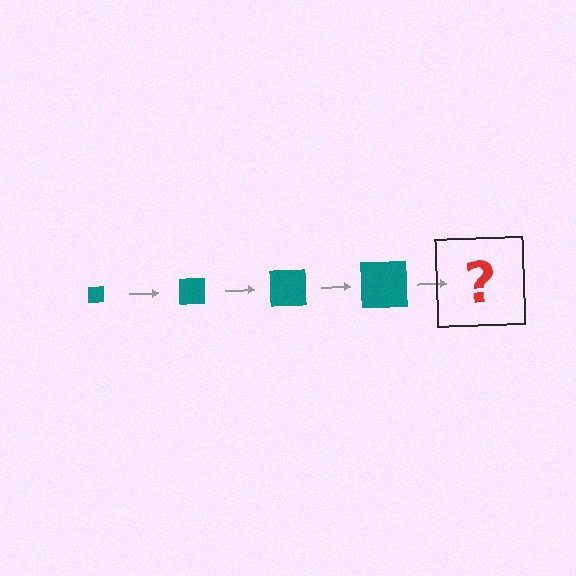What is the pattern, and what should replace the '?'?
The pattern is that the square gets progressively larger each step. The '?' should be a teal square, larger than the previous one.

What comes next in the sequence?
The next element should be a teal square, larger than the previous one.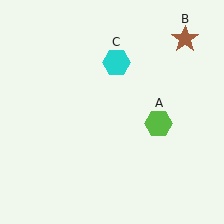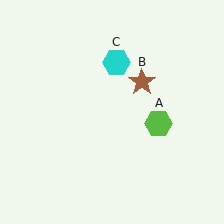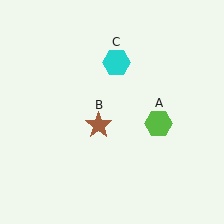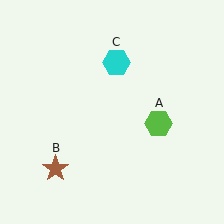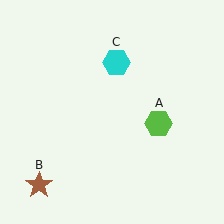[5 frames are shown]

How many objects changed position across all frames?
1 object changed position: brown star (object B).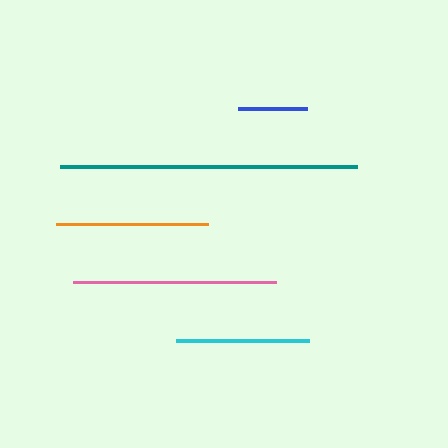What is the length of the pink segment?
The pink segment is approximately 203 pixels long.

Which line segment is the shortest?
The blue line is the shortest at approximately 69 pixels.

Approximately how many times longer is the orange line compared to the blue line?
The orange line is approximately 2.2 times the length of the blue line.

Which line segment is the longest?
The teal line is the longest at approximately 298 pixels.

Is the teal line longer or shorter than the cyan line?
The teal line is longer than the cyan line.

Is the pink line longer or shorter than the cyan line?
The pink line is longer than the cyan line.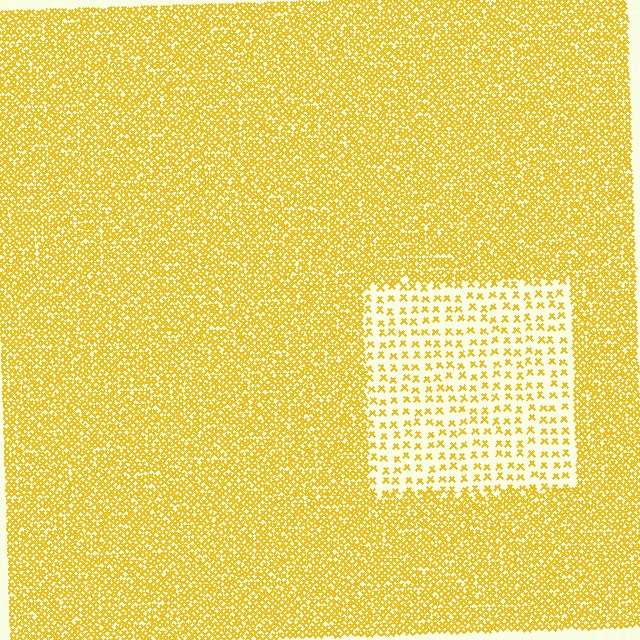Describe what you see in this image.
The image contains small yellow elements arranged at two different densities. A rectangle-shaped region is visible where the elements are less densely packed than the surrounding area.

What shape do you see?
I see a rectangle.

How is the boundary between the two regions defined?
The boundary is defined by a change in element density (approximately 3.1x ratio). All elements are the same color, size, and shape.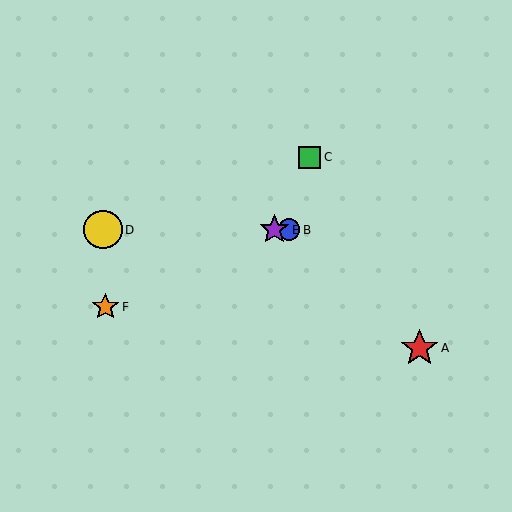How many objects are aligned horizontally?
3 objects (B, D, E) are aligned horizontally.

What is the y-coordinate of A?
Object A is at y≈348.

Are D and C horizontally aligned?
No, D is at y≈230 and C is at y≈157.